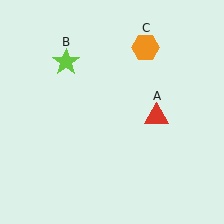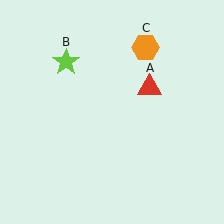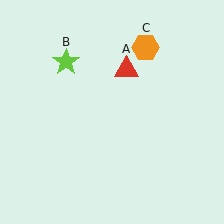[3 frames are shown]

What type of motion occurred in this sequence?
The red triangle (object A) rotated counterclockwise around the center of the scene.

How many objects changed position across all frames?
1 object changed position: red triangle (object A).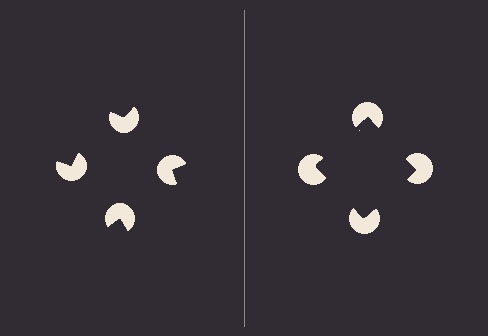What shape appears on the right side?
An illusory square.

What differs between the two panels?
The pac-man discs are positioned identically on both sides; only the wedge orientations differ. On the right they align to a square; on the left they are misaligned.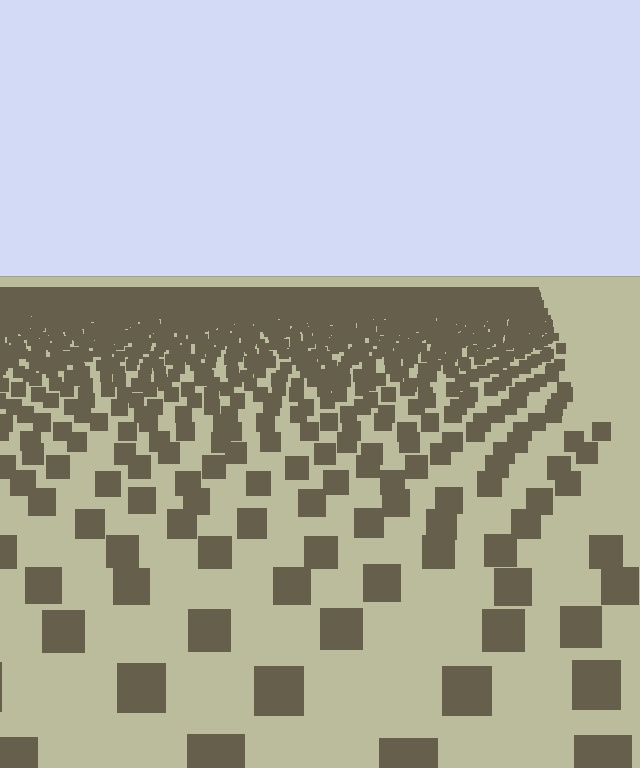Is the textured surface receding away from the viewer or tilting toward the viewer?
The surface is receding away from the viewer. Texture elements get smaller and denser toward the top.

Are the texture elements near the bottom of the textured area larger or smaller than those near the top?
Larger. Near the bottom, elements are closer to the viewer and appear at a bigger on-screen size.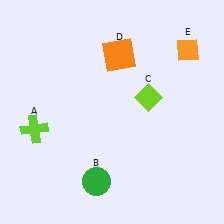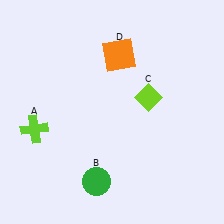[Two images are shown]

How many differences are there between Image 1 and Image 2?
There is 1 difference between the two images.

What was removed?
The orange diamond (E) was removed in Image 2.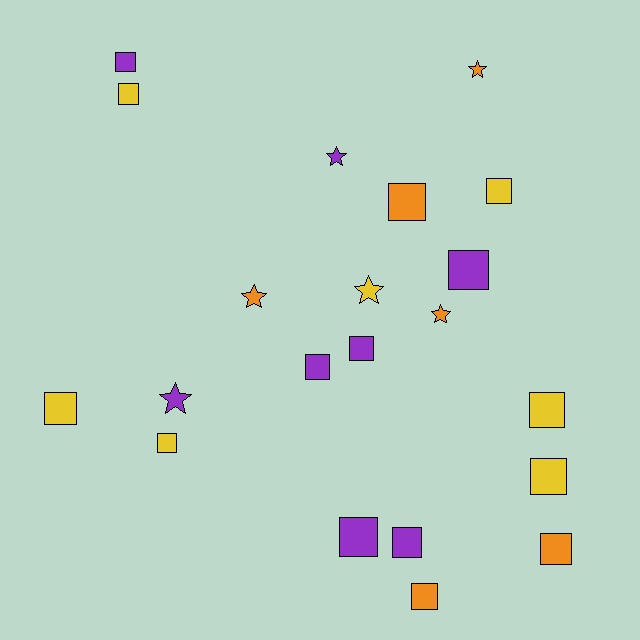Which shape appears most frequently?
Square, with 15 objects.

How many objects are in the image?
There are 21 objects.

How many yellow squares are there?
There are 6 yellow squares.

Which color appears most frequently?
Purple, with 8 objects.